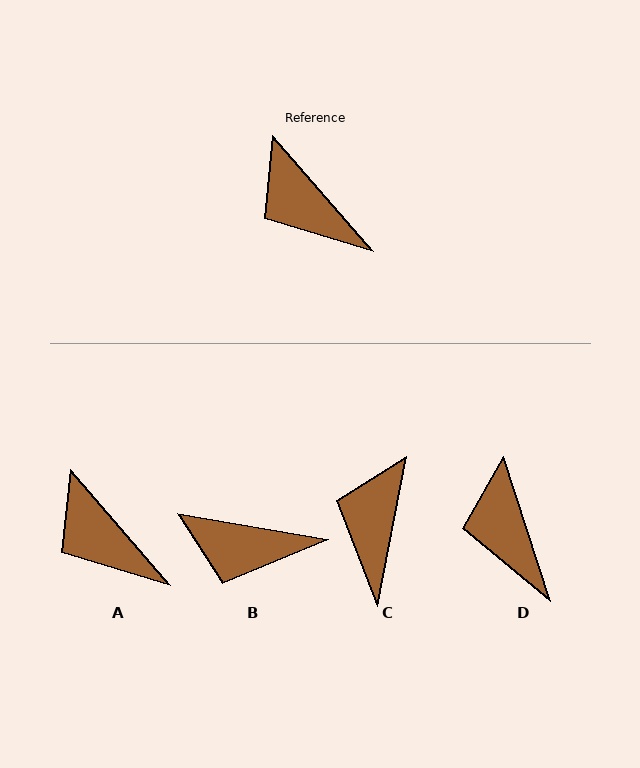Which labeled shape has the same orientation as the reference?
A.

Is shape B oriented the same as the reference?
No, it is off by about 39 degrees.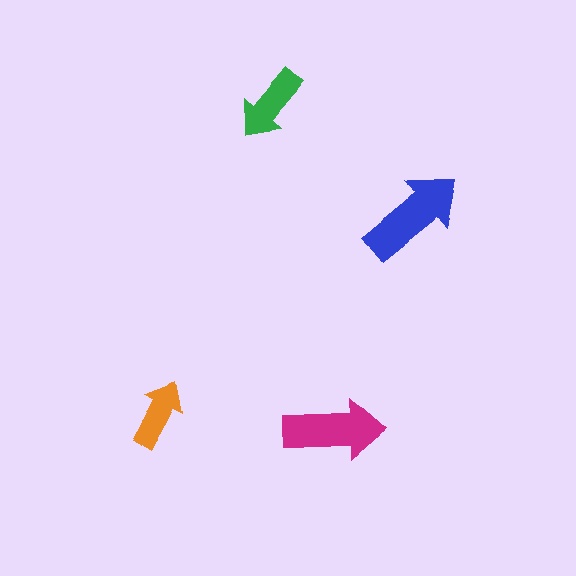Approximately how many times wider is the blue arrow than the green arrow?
About 1.5 times wider.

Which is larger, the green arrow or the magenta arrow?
The magenta one.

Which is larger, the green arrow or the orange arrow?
The green one.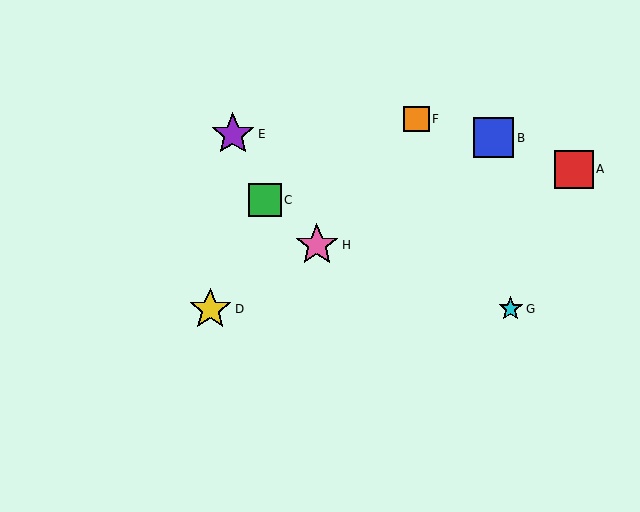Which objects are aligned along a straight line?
Objects B, D, H are aligned along a straight line.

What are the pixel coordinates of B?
Object B is at (494, 138).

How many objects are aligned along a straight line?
3 objects (B, D, H) are aligned along a straight line.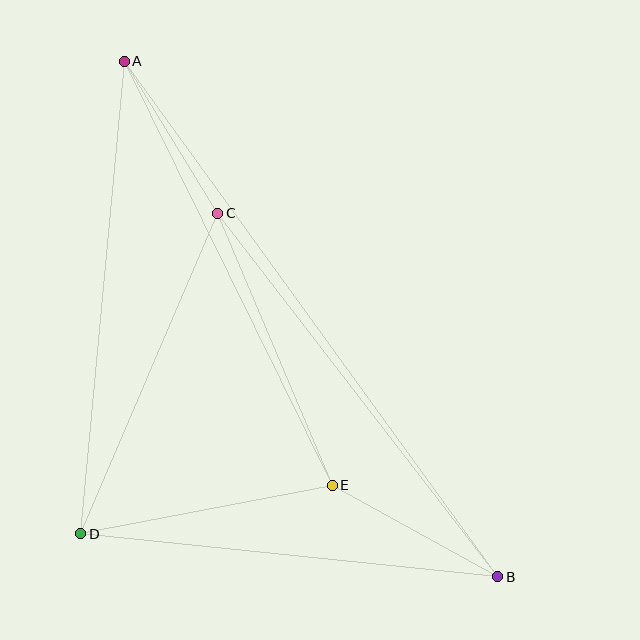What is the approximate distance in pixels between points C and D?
The distance between C and D is approximately 349 pixels.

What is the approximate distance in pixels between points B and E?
The distance between B and E is approximately 189 pixels.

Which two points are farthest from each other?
Points A and B are farthest from each other.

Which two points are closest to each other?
Points A and C are closest to each other.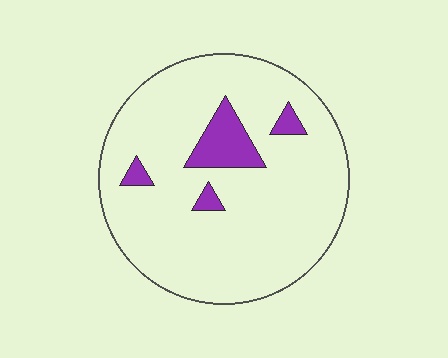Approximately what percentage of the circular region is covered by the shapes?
Approximately 10%.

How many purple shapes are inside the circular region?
4.